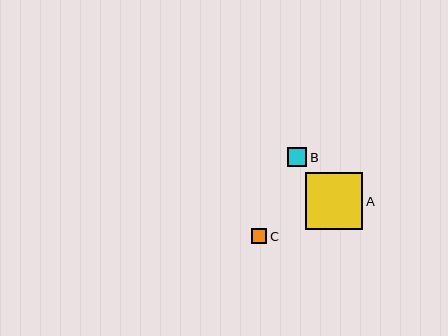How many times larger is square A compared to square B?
Square A is approximately 3.0 times the size of square B.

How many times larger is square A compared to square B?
Square A is approximately 3.0 times the size of square B.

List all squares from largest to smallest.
From largest to smallest: A, B, C.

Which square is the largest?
Square A is the largest with a size of approximately 57 pixels.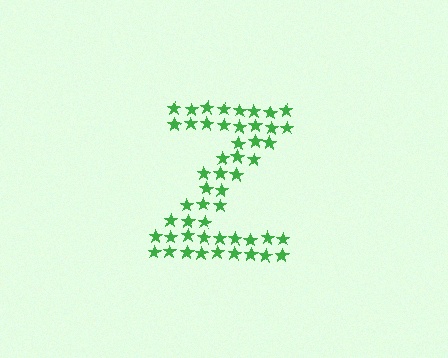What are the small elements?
The small elements are stars.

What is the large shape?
The large shape is the letter Z.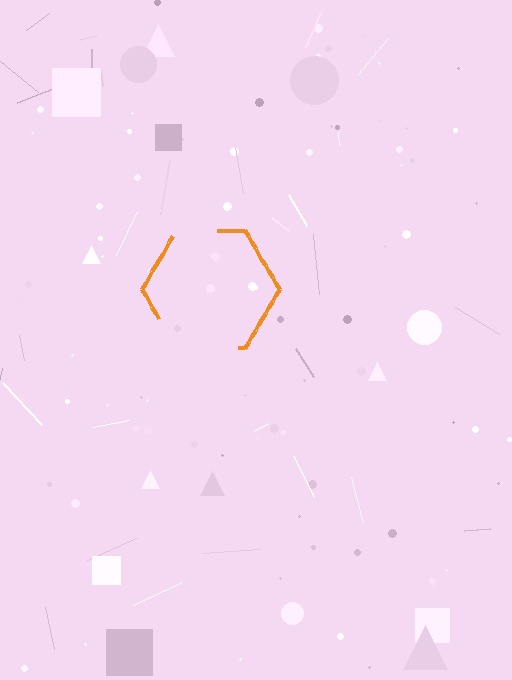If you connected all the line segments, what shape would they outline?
They would outline a hexagon.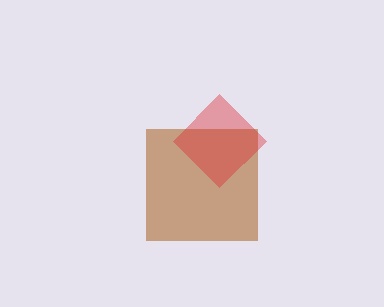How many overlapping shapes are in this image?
There are 2 overlapping shapes in the image.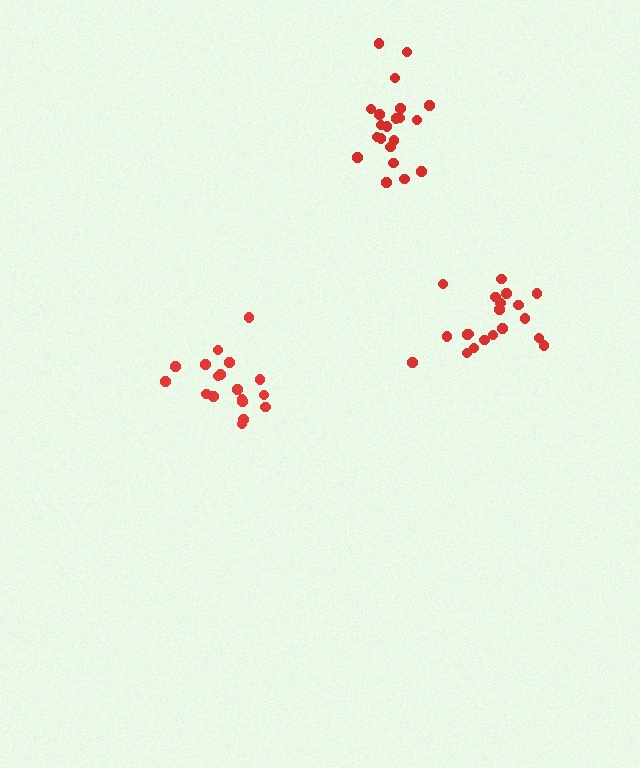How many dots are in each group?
Group 1: 18 dots, Group 2: 20 dots, Group 3: 21 dots (59 total).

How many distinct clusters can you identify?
There are 3 distinct clusters.